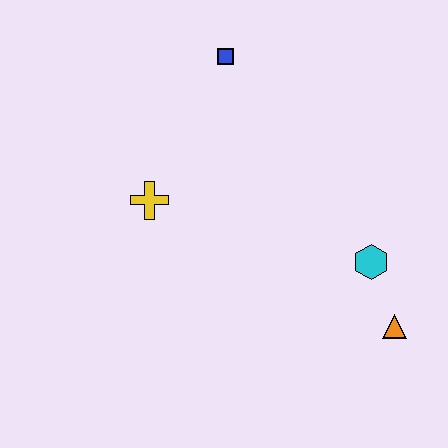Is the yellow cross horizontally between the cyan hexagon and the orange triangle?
No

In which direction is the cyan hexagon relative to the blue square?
The cyan hexagon is below the blue square.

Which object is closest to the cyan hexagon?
The orange triangle is closest to the cyan hexagon.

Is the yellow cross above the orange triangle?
Yes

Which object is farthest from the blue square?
The orange triangle is farthest from the blue square.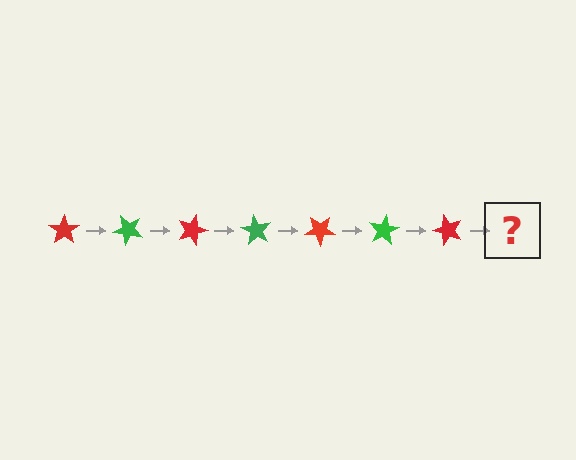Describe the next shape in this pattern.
It should be a green star, rotated 315 degrees from the start.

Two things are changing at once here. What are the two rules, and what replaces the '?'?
The two rules are that it rotates 45 degrees each step and the color cycles through red and green. The '?' should be a green star, rotated 315 degrees from the start.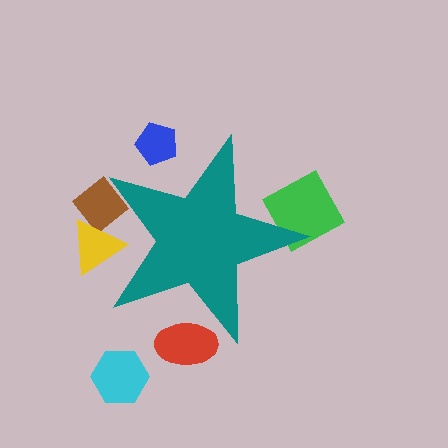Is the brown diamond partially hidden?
Yes, the brown diamond is partially hidden behind the teal star.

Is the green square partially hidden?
Yes, the green square is partially hidden behind the teal star.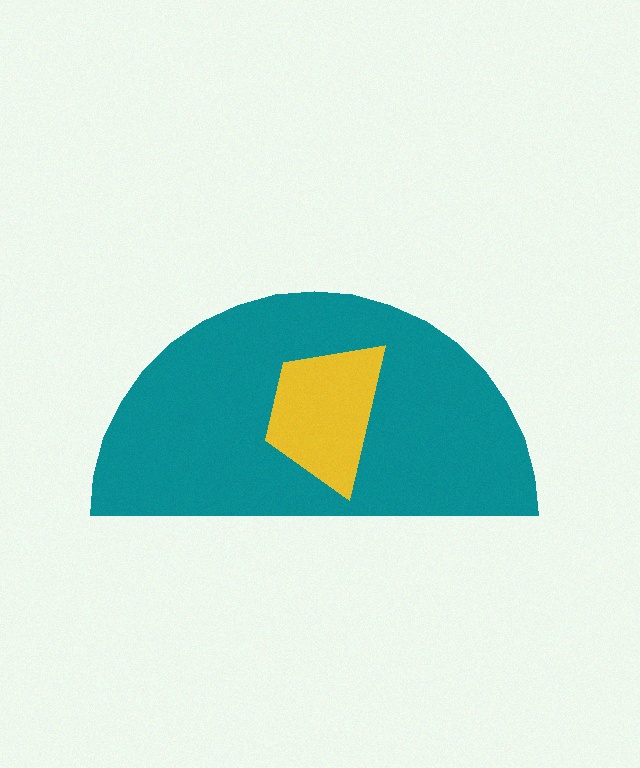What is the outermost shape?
The teal semicircle.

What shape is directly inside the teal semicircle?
The yellow trapezoid.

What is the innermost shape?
The yellow trapezoid.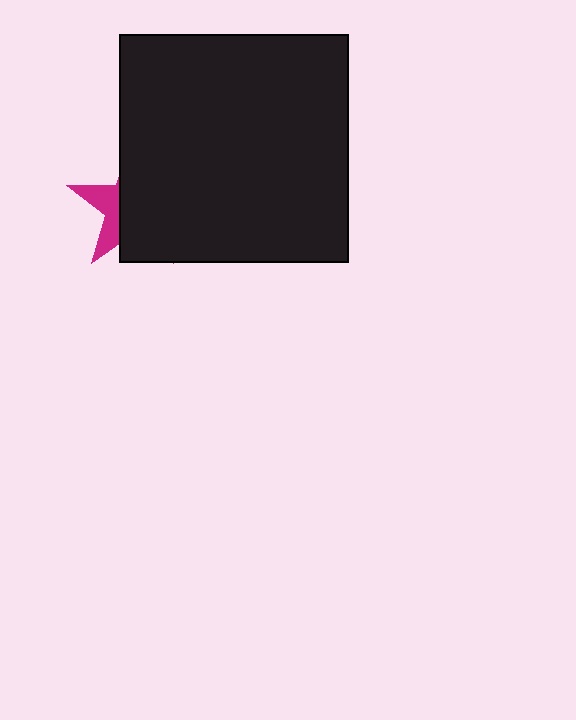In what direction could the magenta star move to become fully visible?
The magenta star could move left. That would shift it out from behind the black square entirely.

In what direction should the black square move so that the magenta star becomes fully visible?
The black square should move right. That is the shortest direction to clear the overlap and leave the magenta star fully visible.